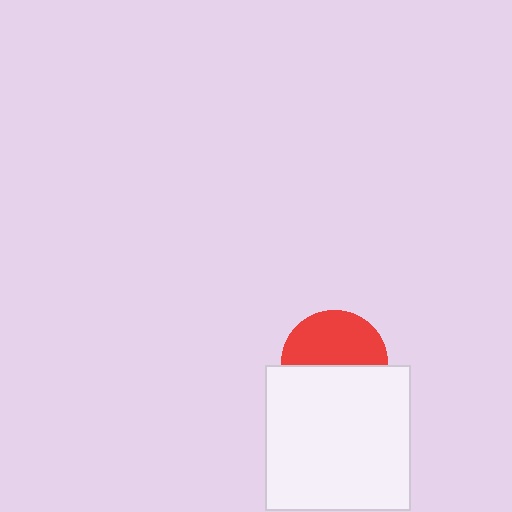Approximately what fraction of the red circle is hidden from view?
Roughly 47% of the red circle is hidden behind the white square.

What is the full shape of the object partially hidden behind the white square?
The partially hidden object is a red circle.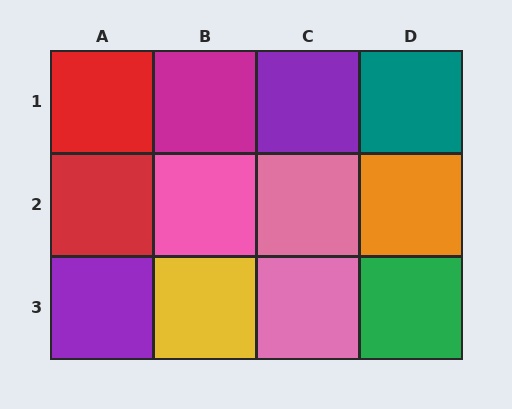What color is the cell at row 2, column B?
Pink.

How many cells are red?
2 cells are red.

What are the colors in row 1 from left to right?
Red, magenta, purple, teal.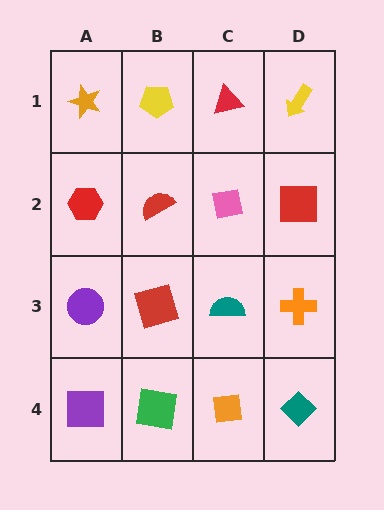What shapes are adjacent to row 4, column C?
A teal semicircle (row 3, column C), a green square (row 4, column B), a teal diamond (row 4, column D).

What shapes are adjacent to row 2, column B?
A yellow pentagon (row 1, column B), a red square (row 3, column B), a red hexagon (row 2, column A), a pink square (row 2, column C).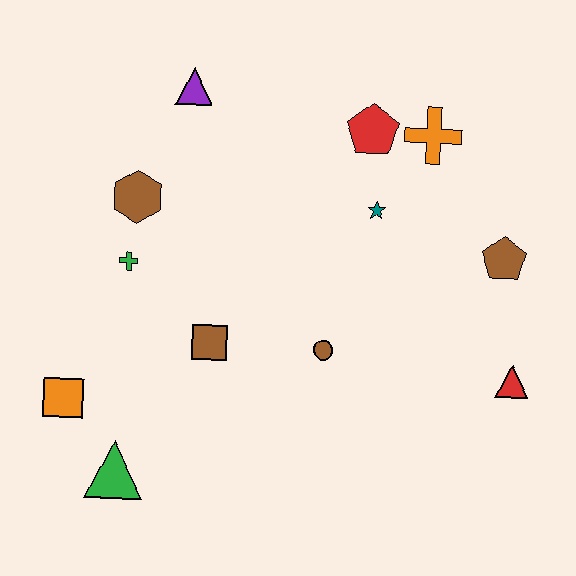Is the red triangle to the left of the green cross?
No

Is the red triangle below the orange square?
No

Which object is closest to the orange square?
The green triangle is closest to the orange square.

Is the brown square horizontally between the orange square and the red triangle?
Yes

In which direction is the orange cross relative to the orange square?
The orange cross is to the right of the orange square.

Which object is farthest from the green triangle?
The orange cross is farthest from the green triangle.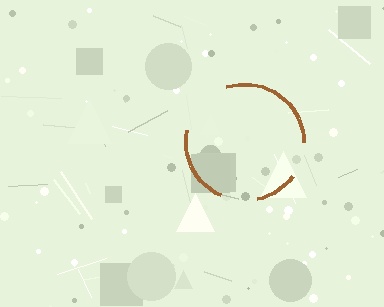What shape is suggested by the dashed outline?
The dashed outline suggests a circle.